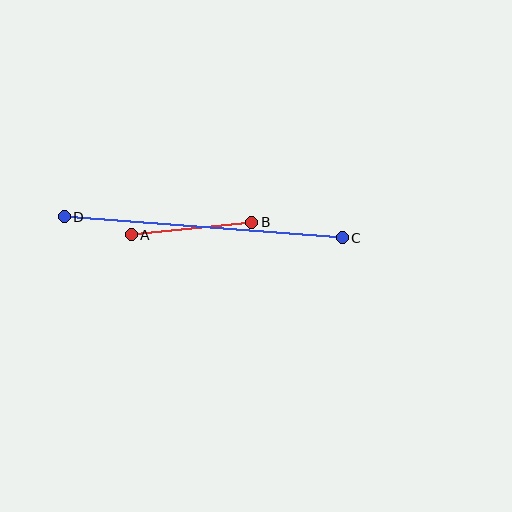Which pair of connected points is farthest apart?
Points C and D are farthest apart.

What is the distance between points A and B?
The distance is approximately 121 pixels.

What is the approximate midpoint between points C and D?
The midpoint is at approximately (203, 227) pixels.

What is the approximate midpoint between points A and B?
The midpoint is at approximately (191, 228) pixels.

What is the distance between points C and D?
The distance is approximately 279 pixels.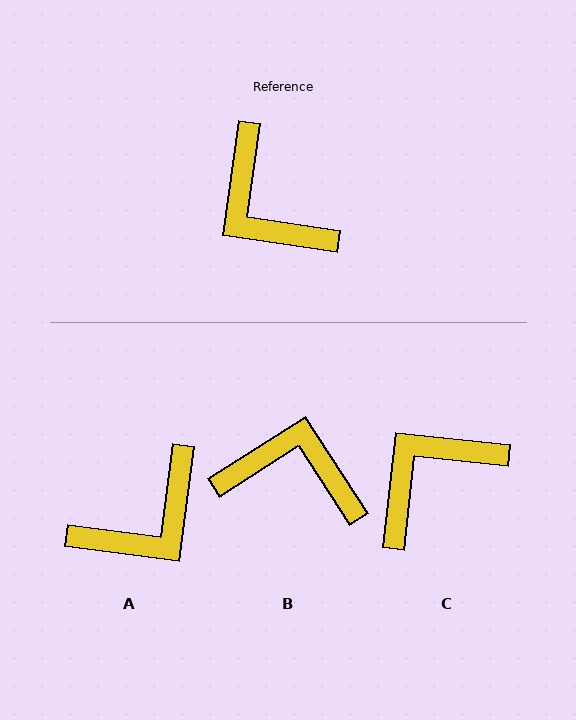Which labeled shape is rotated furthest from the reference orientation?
B, about 139 degrees away.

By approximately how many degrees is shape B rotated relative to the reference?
Approximately 139 degrees clockwise.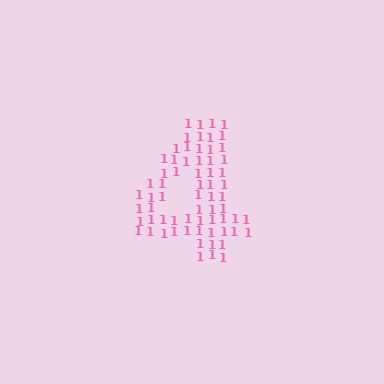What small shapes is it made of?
It is made of small digit 1's.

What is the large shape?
The large shape is the digit 4.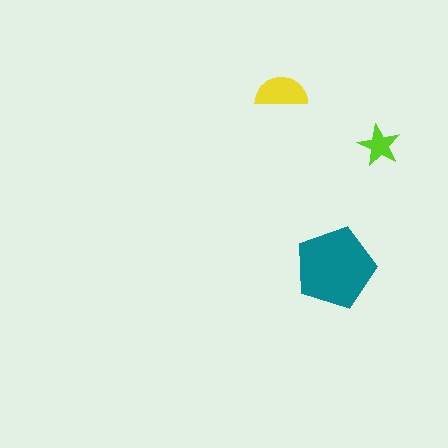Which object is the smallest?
The lime star.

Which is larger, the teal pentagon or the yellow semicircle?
The teal pentagon.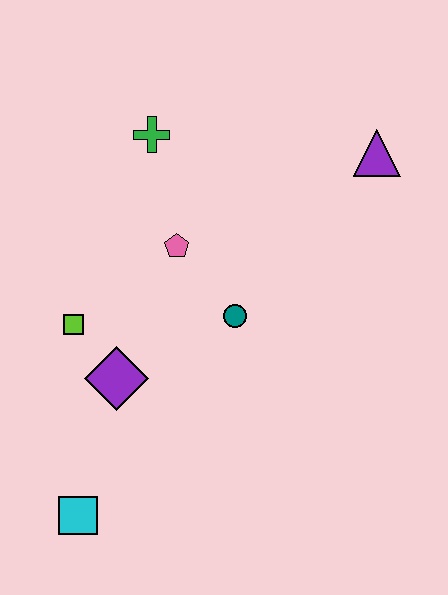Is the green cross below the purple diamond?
No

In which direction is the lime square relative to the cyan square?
The lime square is above the cyan square.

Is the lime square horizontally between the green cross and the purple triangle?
No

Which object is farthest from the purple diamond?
The purple triangle is farthest from the purple diamond.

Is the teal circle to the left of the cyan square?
No